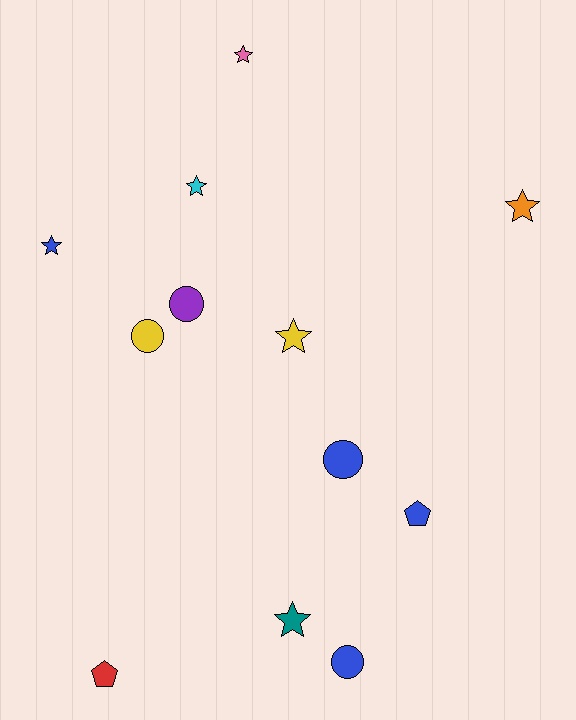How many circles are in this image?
There are 4 circles.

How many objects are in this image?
There are 12 objects.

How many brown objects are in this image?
There are no brown objects.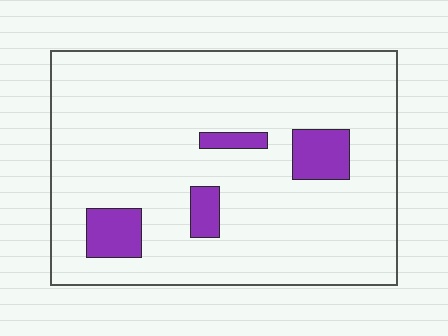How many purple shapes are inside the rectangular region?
4.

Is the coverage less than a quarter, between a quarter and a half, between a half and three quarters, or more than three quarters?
Less than a quarter.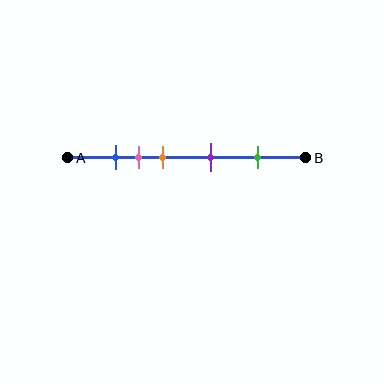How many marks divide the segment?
There are 5 marks dividing the segment.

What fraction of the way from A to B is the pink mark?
The pink mark is approximately 30% (0.3) of the way from A to B.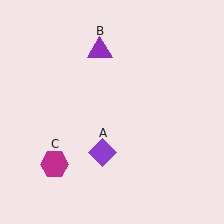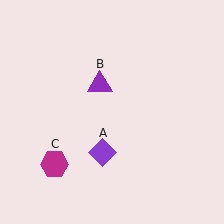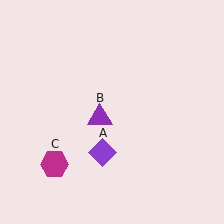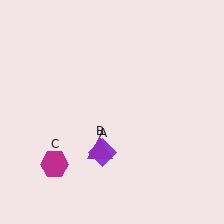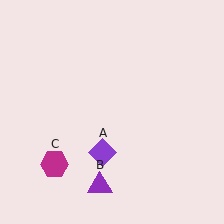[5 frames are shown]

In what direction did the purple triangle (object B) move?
The purple triangle (object B) moved down.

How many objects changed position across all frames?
1 object changed position: purple triangle (object B).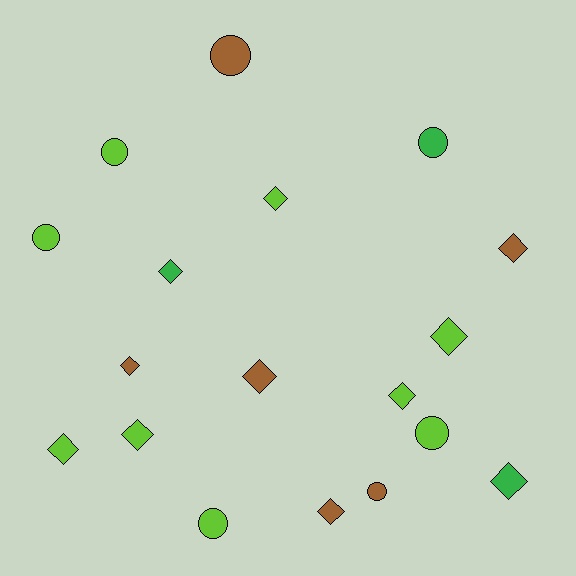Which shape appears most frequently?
Diamond, with 11 objects.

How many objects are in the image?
There are 18 objects.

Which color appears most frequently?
Lime, with 9 objects.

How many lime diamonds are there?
There are 5 lime diamonds.